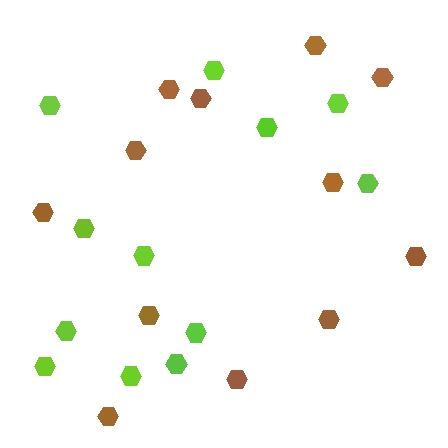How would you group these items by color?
There are 2 groups: one group of lime hexagons (12) and one group of brown hexagons (12).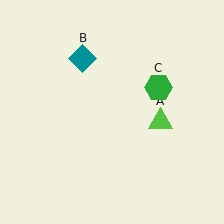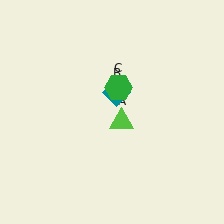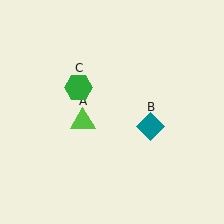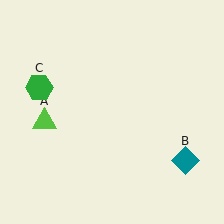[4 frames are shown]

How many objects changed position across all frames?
3 objects changed position: lime triangle (object A), teal diamond (object B), green hexagon (object C).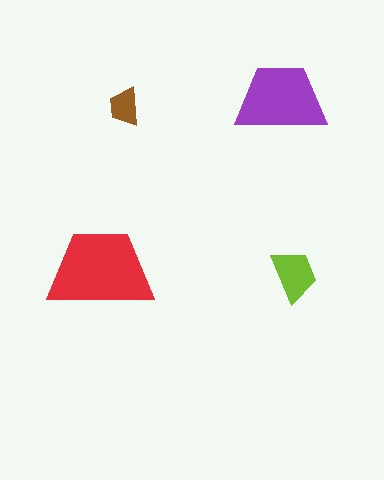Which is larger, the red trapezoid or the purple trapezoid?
The red one.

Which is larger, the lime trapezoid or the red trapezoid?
The red one.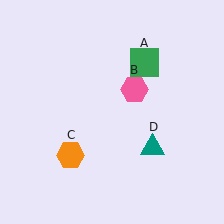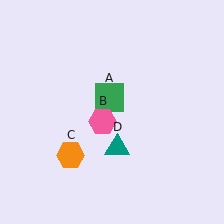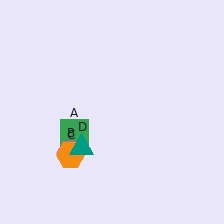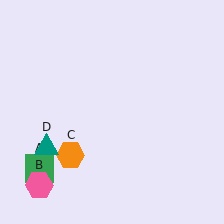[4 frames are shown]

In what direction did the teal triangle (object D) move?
The teal triangle (object D) moved left.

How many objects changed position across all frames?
3 objects changed position: green square (object A), pink hexagon (object B), teal triangle (object D).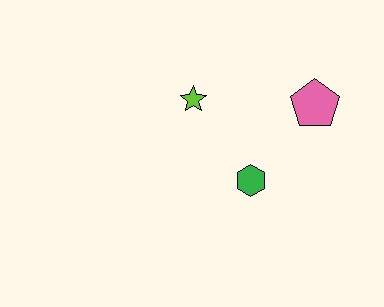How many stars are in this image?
There is 1 star.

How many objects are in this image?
There are 3 objects.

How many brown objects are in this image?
There are no brown objects.